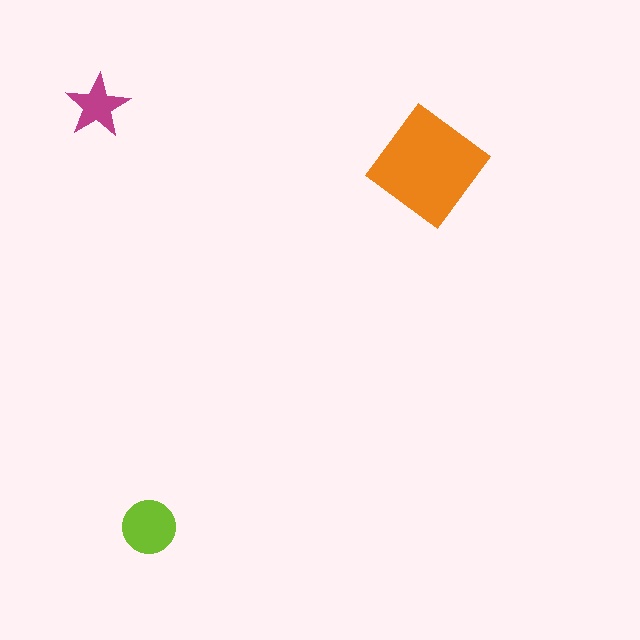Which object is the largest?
The orange diamond.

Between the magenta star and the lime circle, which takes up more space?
The lime circle.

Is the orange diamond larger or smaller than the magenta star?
Larger.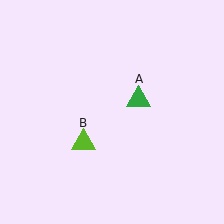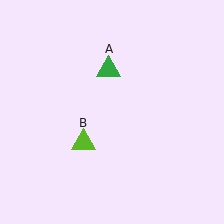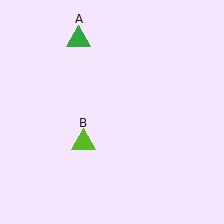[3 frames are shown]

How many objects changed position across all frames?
1 object changed position: green triangle (object A).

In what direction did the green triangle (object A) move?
The green triangle (object A) moved up and to the left.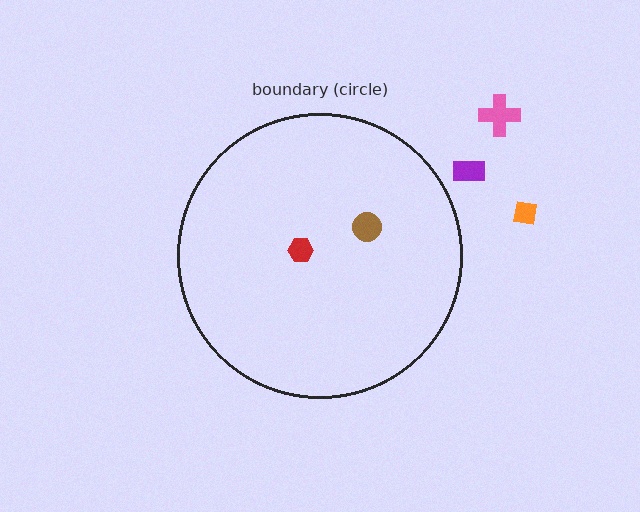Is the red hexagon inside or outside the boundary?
Inside.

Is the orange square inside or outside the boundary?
Outside.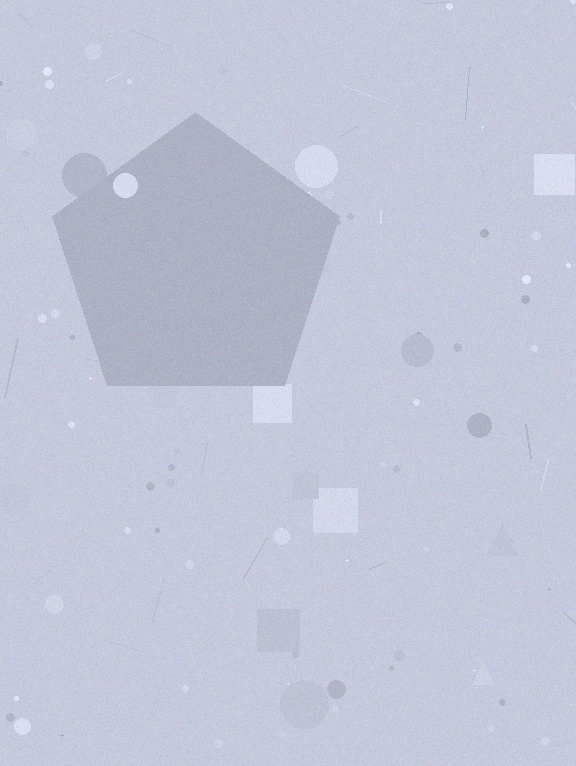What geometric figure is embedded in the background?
A pentagon is embedded in the background.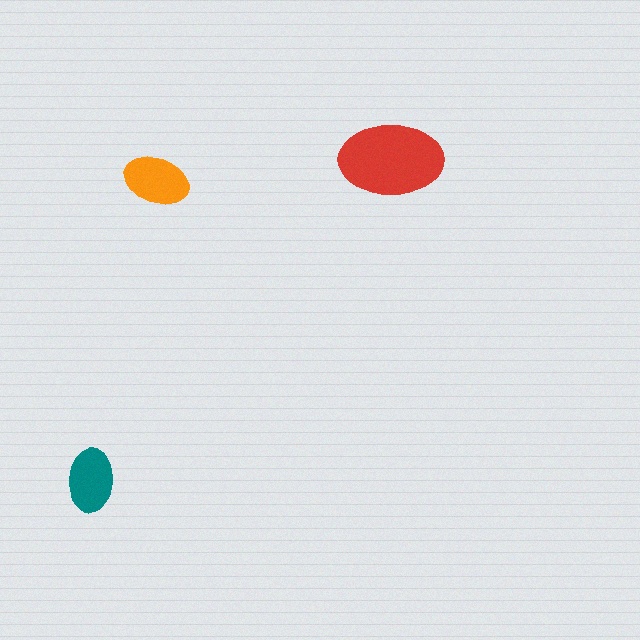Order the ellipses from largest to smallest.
the red one, the orange one, the teal one.